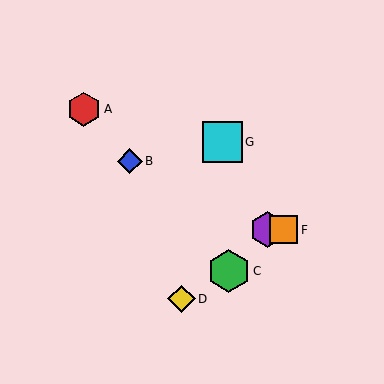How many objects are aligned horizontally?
2 objects (E, F) are aligned horizontally.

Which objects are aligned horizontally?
Objects E, F are aligned horizontally.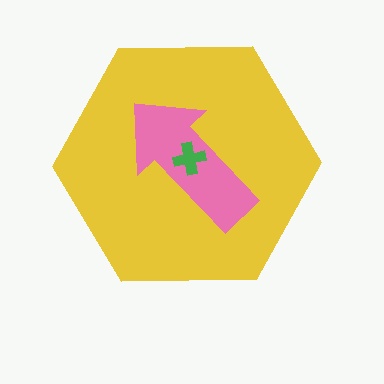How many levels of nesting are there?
3.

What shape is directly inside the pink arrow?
The green cross.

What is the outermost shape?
The yellow hexagon.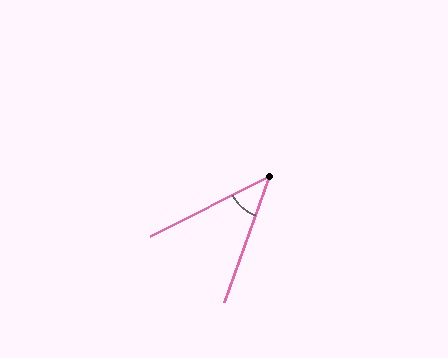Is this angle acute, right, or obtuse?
It is acute.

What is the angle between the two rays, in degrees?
Approximately 43 degrees.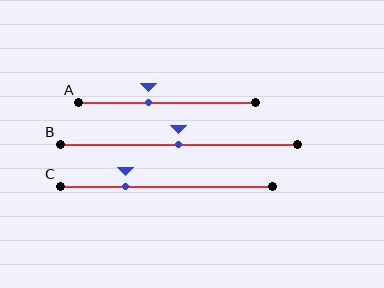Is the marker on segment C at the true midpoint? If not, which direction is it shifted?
No, the marker on segment C is shifted to the left by about 19% of the segment length.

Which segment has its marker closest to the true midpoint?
Segment B has its marker closest to the true midpoint.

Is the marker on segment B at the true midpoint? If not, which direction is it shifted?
Yes, the marker on segment B is at the true midpoint.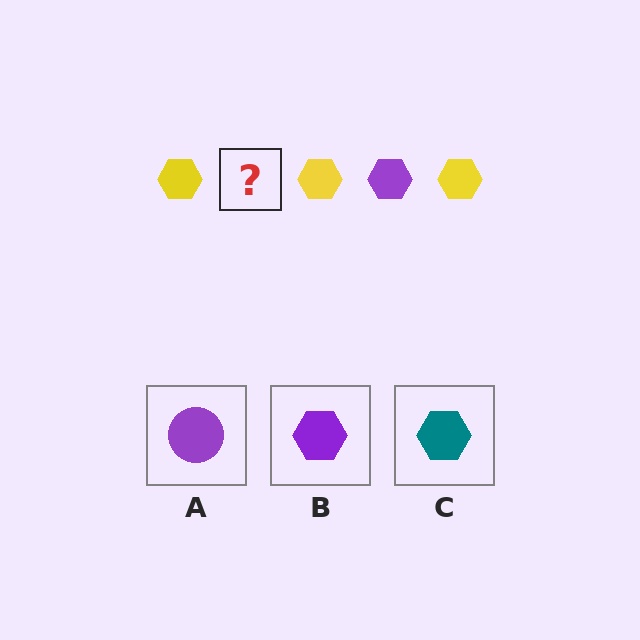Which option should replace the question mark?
Option B.